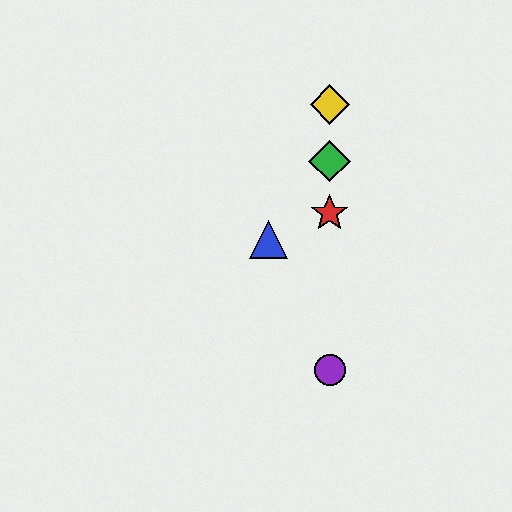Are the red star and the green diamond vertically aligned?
Yes, both are at x≈330.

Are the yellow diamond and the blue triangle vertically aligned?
No, the yellow diamond is at x≈330 and the blue triangle is at x≈269.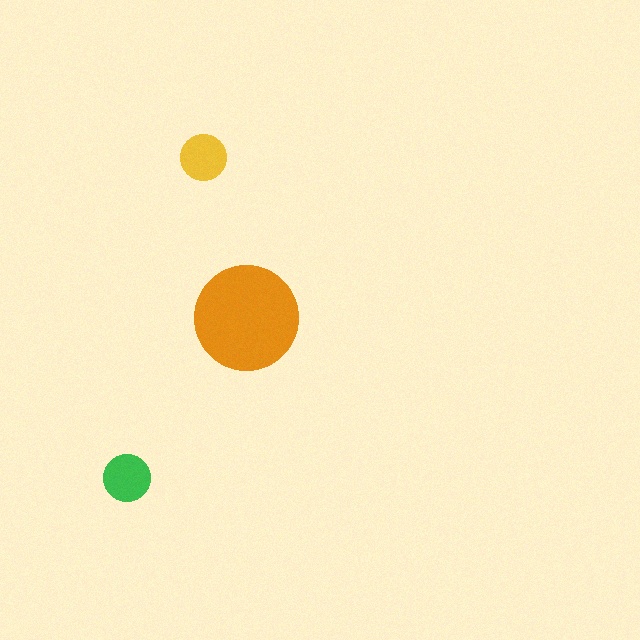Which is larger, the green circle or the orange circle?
The orange one.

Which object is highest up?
The yellow circle is topmost.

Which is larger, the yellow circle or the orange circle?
The orange one.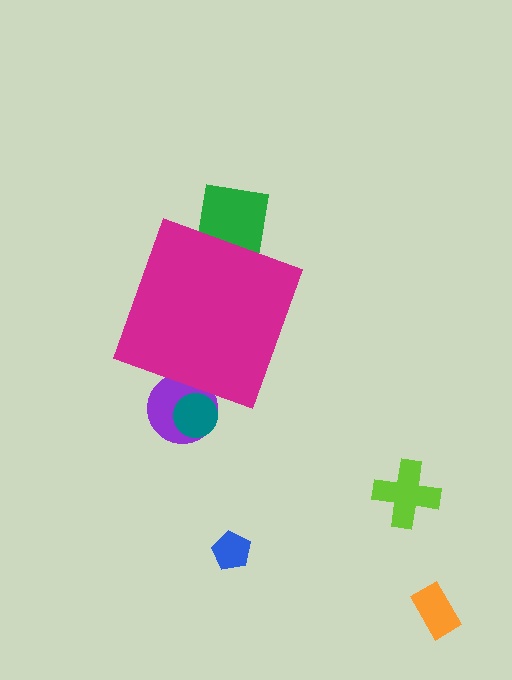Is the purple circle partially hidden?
Yes, the purple circle is partially hidden behind the magenta diamond.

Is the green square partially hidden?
Yes, the green square is partially hidden behind the magenta diamond.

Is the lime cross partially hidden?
No, the lime cross is fully visible.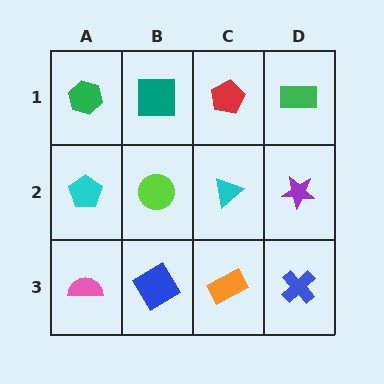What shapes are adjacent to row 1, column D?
A purple star (row 2, column D), a red pentagon (row 1, column C).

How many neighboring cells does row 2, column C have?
4.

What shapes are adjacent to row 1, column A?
A cyan pentagon (row 2, column A), a teal square (row 1, column B).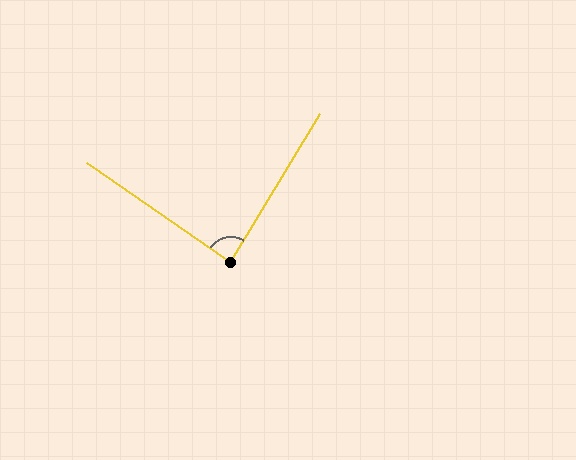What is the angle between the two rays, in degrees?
Approximately 86 degrees.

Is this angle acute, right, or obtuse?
It is approximately a right angle.